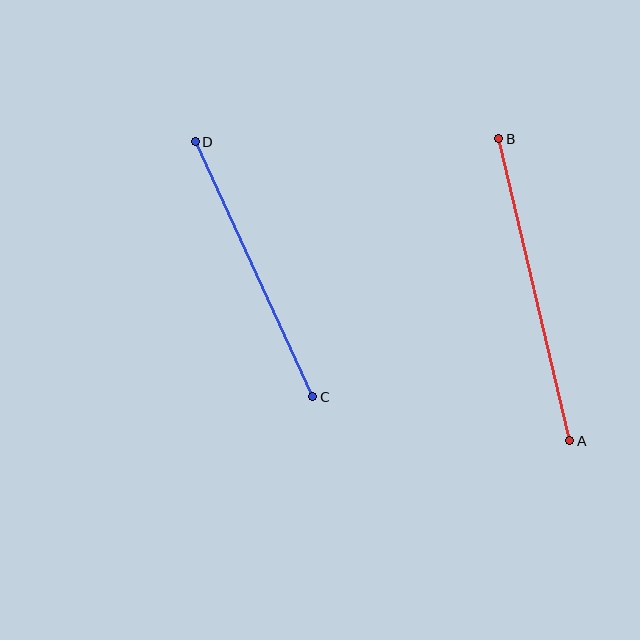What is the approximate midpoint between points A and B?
The midpoint is at approximately (534, 290) pixels.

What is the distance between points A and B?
The distance is approximately 310 pixels.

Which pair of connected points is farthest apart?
Points A and B are farthest apart.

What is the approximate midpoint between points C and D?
The midpoint is at approximately (254, 269) pixels.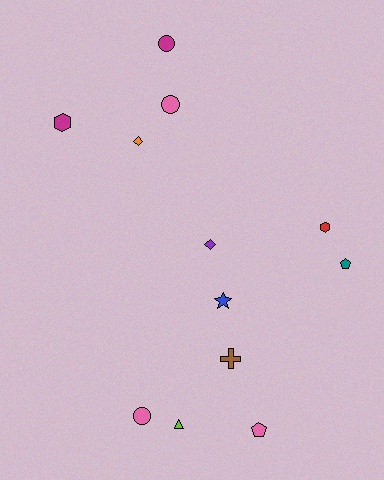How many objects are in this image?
There are 12 objects.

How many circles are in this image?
There are 3 circles.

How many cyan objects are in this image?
There are no cyan objects.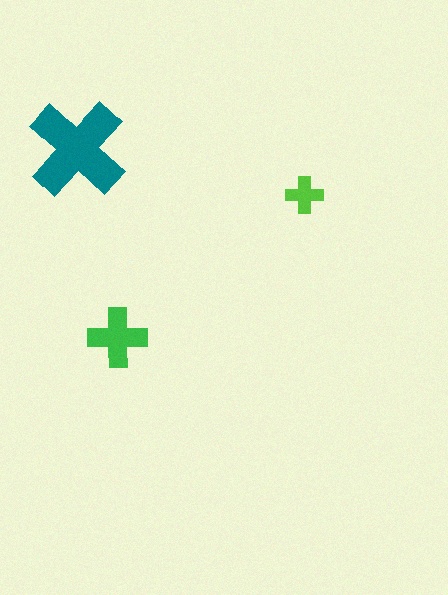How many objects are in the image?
There are 3 objects in the image.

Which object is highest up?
The teal cross is topmost.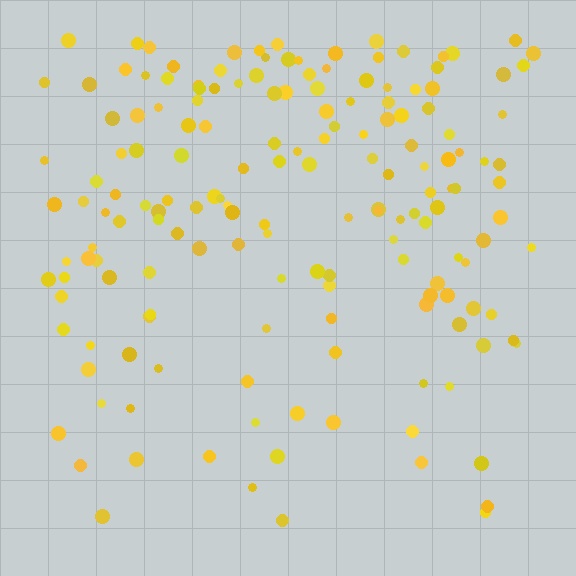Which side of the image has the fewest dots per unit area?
The bottom.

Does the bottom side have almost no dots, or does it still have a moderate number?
Still a moderate number, just noticeably fewer than the top.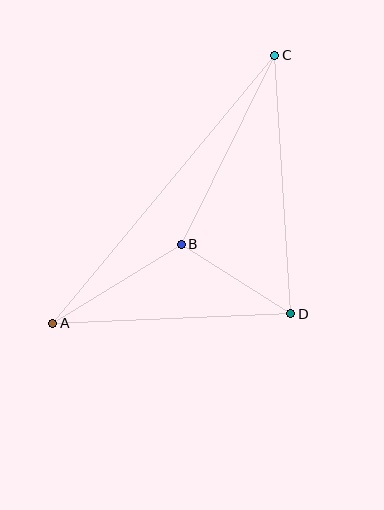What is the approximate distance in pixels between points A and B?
The distance between A and B is approximately 151 pixels.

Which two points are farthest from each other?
Points A and C are farthest from each other.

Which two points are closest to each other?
Points B and D are closest to each other.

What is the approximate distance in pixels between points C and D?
The distance between C and D is approximately 259 pixels.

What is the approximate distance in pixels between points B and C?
The distance between B and C is approximately 211 pixels.